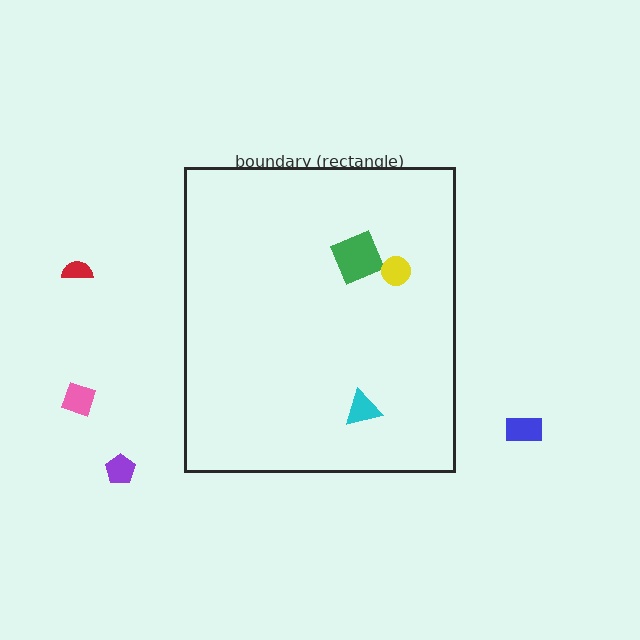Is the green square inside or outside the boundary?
Inside.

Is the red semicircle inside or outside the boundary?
Outside.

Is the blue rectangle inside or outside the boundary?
Outside.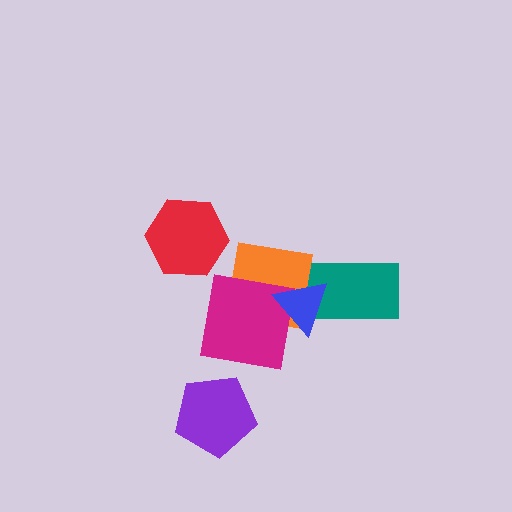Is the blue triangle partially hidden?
No, no other shape covers it.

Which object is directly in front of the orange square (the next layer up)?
The magenta square is directly in front of the orange square.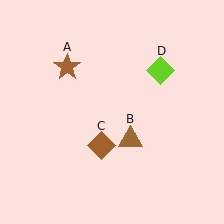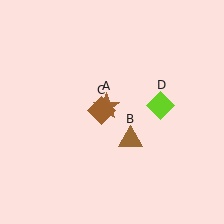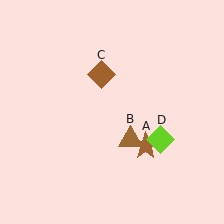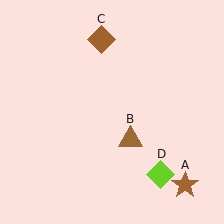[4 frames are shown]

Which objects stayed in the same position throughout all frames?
Brown triangle (object B) remained stationary.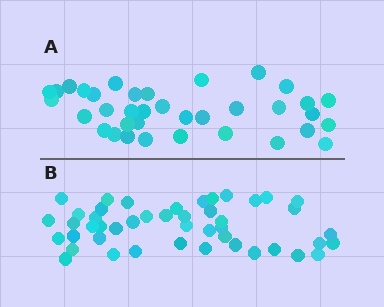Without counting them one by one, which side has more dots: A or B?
Region B (the bottom region) has more dots.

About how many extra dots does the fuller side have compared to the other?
Region B has roughly 10 or so more dots than region A.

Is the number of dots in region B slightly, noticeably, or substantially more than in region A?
Region B has noticeably more, but not dramatically so. The ratio is roughly 1.3 to 1.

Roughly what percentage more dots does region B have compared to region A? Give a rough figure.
About 30% more.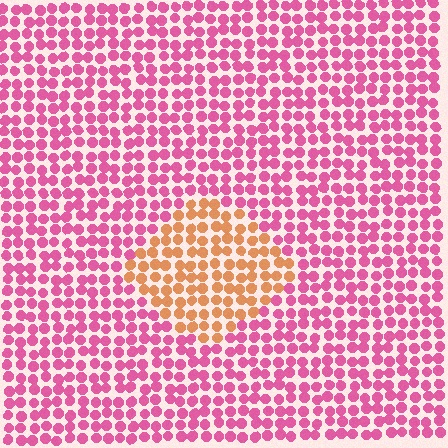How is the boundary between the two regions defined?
The boundary is defined purely by a slight shift in hue (about 55 degrees). Spacing, size, and orientation are identical on both sides.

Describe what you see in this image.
The image is filled with small pink elements in a uniform arrangement. A diamond-shaped region is visible where the elements are tinted to a slightly different hue, forming a subtle color boundary.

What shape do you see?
I see a diamond.